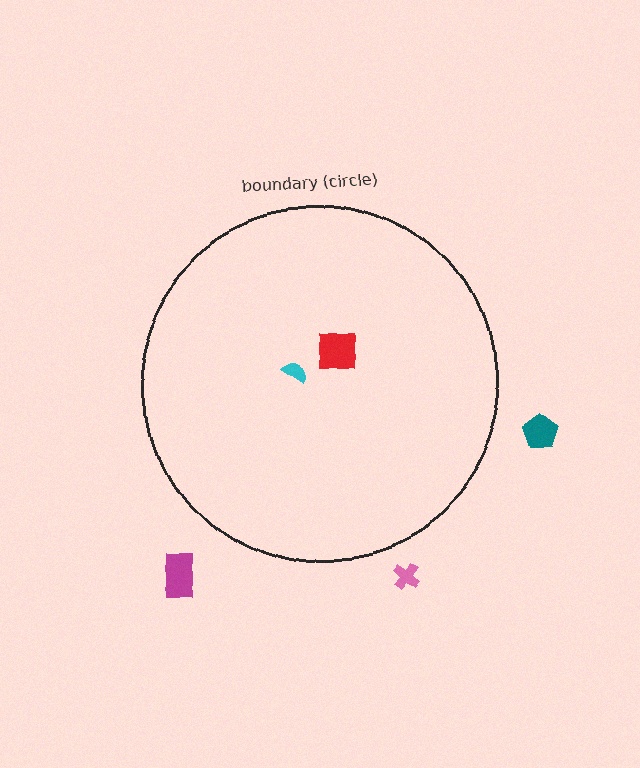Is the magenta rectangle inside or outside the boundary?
Outside.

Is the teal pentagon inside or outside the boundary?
Outside.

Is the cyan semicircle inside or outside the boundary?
Inside.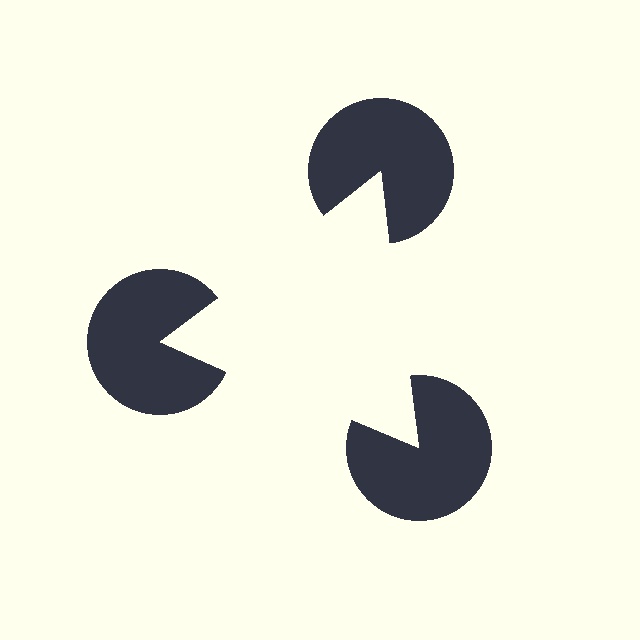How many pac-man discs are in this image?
There are 3 — one at each vertex of the illusory triangle.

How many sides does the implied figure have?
3 sides.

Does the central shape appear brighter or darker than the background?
It typically appears slightly brighter than the background, even though no actual brightness change is drawn.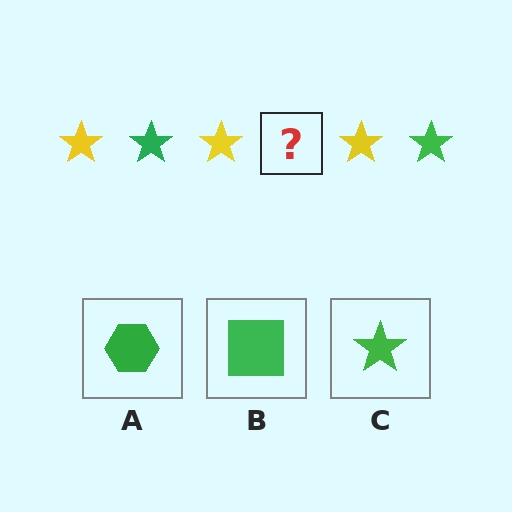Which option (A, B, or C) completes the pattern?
C.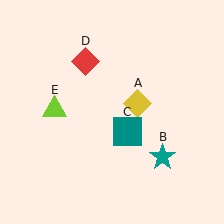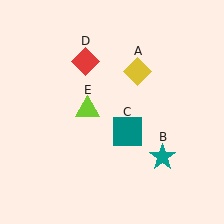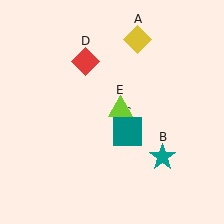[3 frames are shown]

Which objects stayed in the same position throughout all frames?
Teal star (object B) and teal square (object C) and red diamond (object D) remained stationary.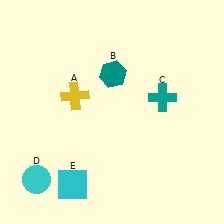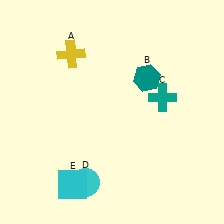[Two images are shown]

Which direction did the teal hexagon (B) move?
The teal hexagon (B) moved right.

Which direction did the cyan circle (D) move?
The cyan circle (D) moved right.